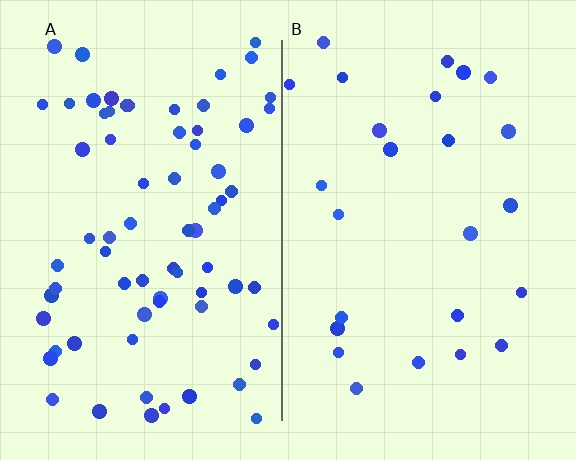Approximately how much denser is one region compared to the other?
Approximately 2.9× — region A over region B.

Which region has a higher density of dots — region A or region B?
A (the left).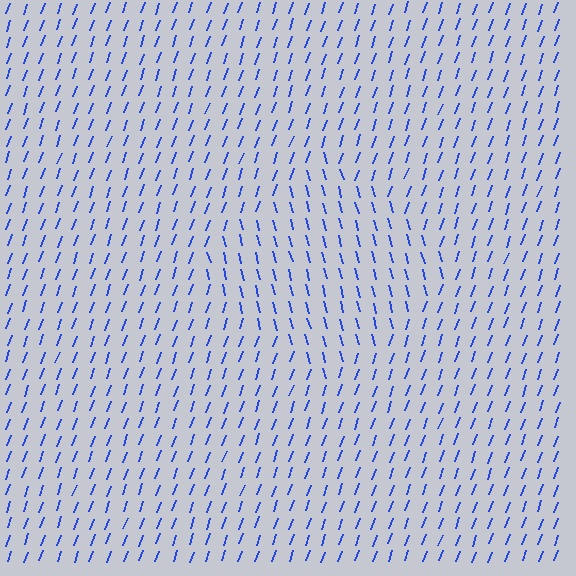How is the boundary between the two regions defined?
The boundary is defined purely by a change in line orientation (approximately 35 degrees difference). All lines are the same color and thickness.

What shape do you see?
I see a diamond.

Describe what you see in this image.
The image is filled with small blue line segments. A diamond region in the image has lines oriented differently from the surrounding lines, creating a visible texture boundary.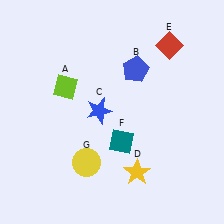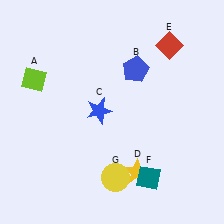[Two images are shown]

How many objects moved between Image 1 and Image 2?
3 objects moved between the two images.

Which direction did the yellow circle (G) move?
The yellow circle (G) moved right.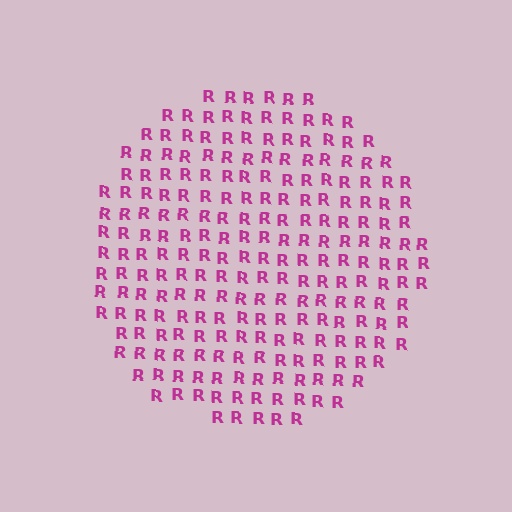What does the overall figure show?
The overall figure shows a circle.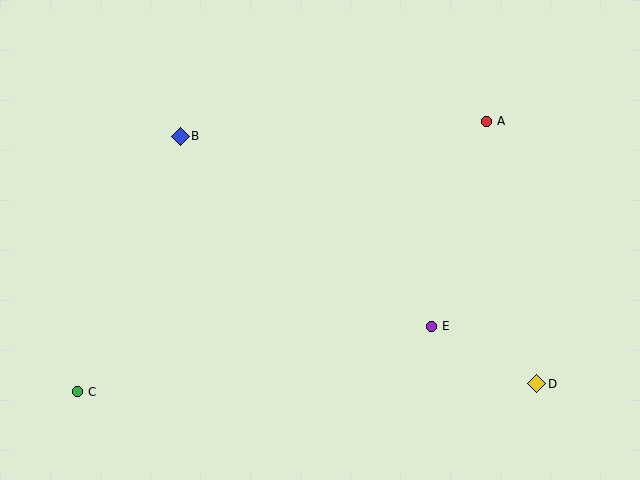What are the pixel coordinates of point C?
Point C is at (77, 392).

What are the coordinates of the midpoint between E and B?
The midpoint between E and B is at (306, 231).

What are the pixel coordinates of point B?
Point B is at (180, 137).